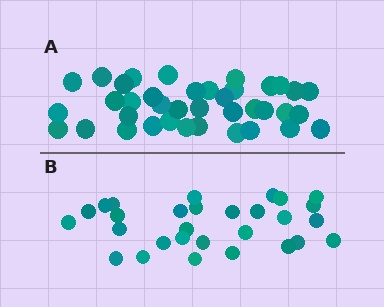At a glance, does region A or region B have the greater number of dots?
Region A (the top region) has more dots.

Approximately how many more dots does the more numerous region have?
Region A has roughly 8 or so more dots than region B.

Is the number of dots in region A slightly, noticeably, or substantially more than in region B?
Region A has noticeably more, but not dramatically so. The ratio is roughly 1.3 to 1.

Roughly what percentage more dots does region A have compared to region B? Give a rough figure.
About 30% more.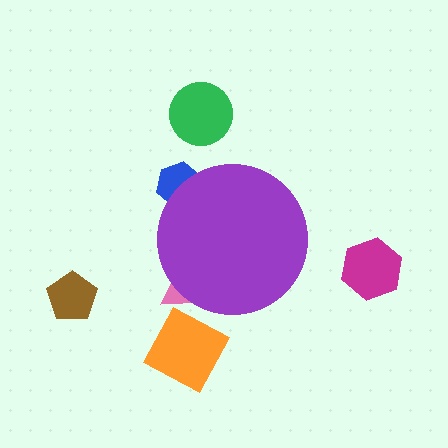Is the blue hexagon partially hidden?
Yes, the blue hexagon is partially hidden behind the purple circle.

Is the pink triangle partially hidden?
Yes, the pink triangle is partially hidden behind the purple circle.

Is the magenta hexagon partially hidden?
No, the magenta hexagon is fully visible.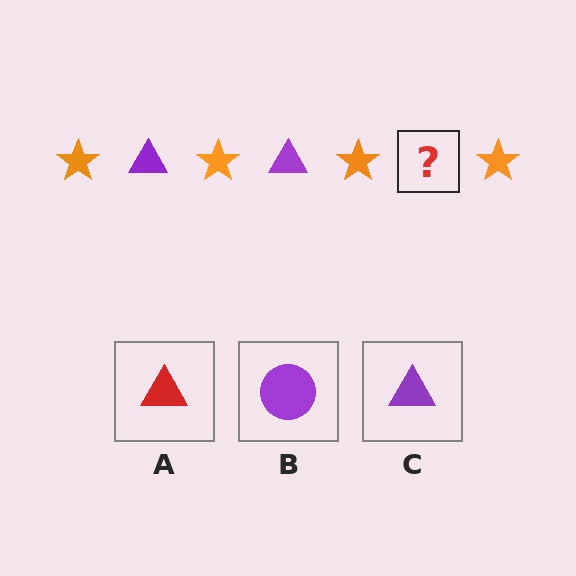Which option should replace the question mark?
Option C.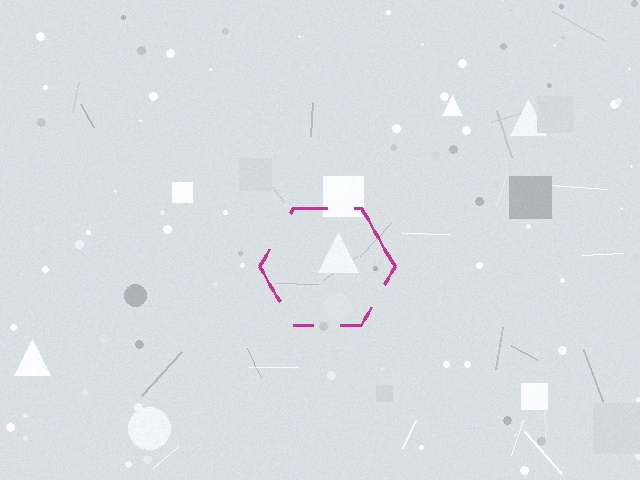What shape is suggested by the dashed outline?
The dashed outline suggests a hexagon.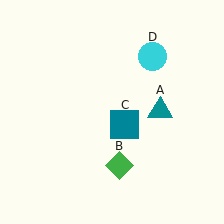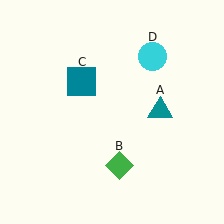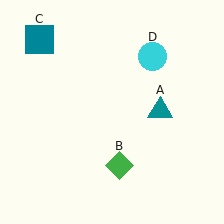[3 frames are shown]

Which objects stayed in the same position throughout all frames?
Teal triangle (object A) and green diamond (object B) and cyan circle (object D) remained stationary.